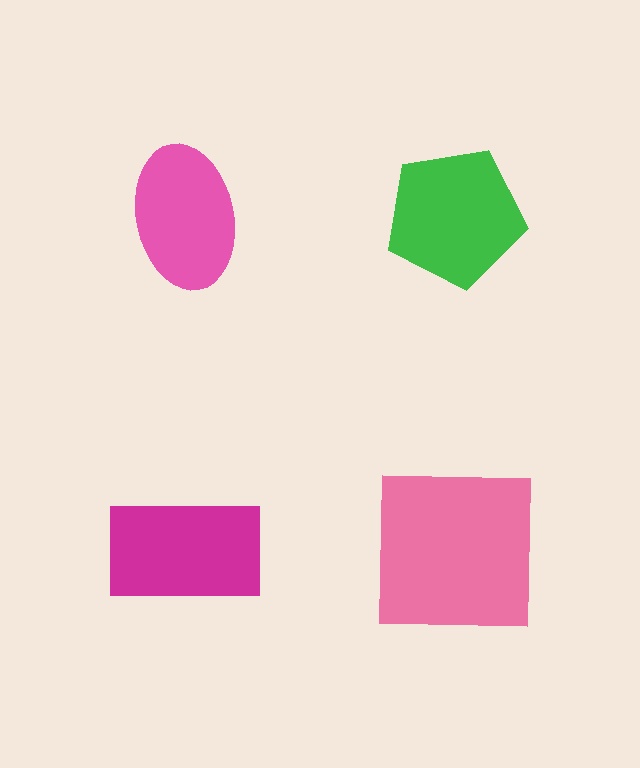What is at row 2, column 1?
A magenta rectangle.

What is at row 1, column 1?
A pink ellipse.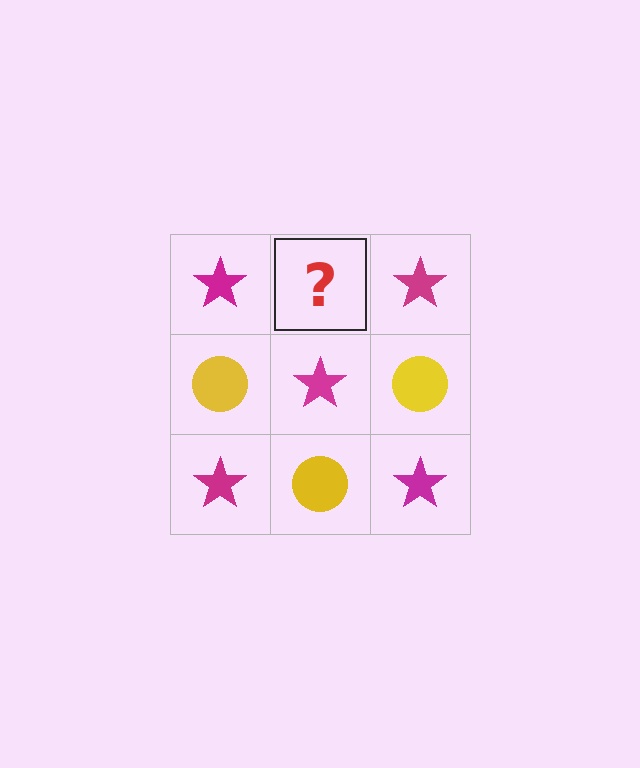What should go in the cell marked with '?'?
The missing cell should contain a yellow circle.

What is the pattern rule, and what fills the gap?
The rule is that it alternates magenta star and yellow circle in a checkerboard pattern. The gap should be filled with a yellow circle.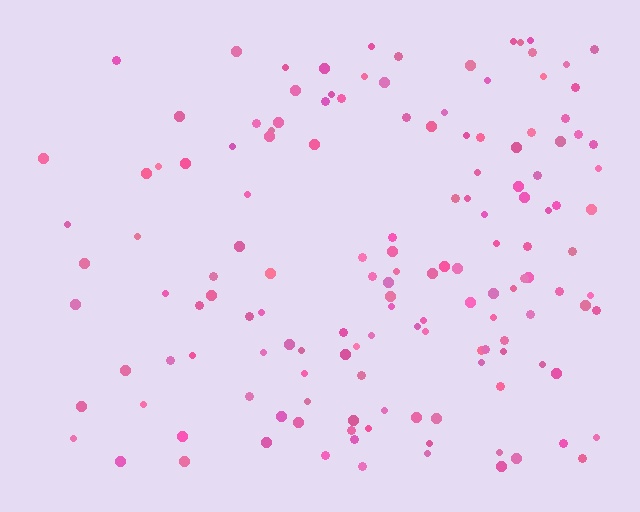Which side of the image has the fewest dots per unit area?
The left.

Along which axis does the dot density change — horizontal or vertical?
Horizontal.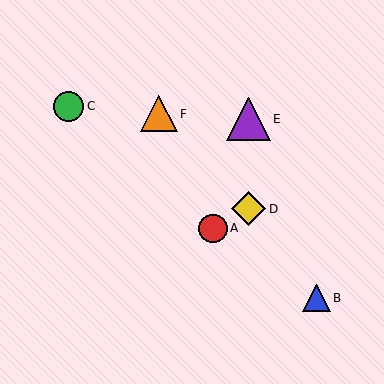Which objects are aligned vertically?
Objects D, E are aligned vertically.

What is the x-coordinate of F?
Object F is at x≈159.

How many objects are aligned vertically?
2 objects (D, E) are aligned vertically.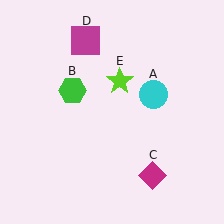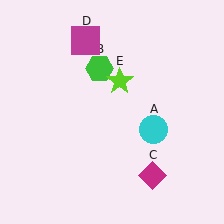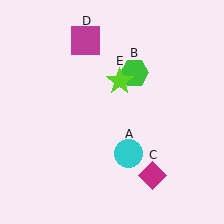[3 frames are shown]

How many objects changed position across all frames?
2 objects changed position: cyan circle (object A), green hexagon (object B).